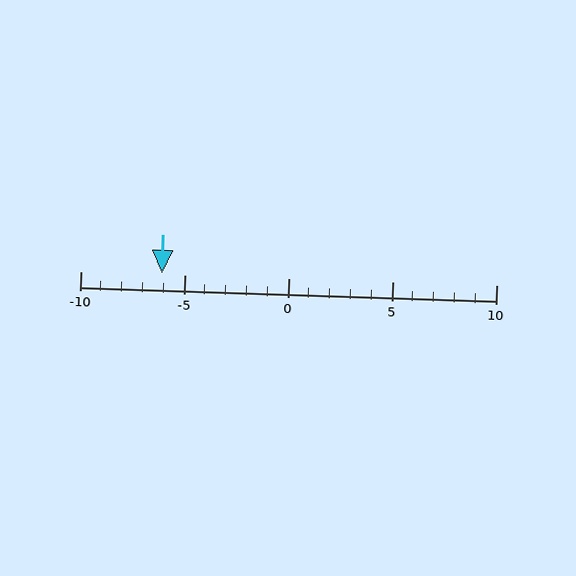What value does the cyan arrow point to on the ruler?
The cyan arrow points to approximately -6.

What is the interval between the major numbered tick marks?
The major tick marks are spaced 5 units apart.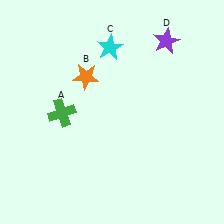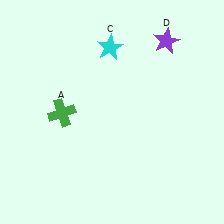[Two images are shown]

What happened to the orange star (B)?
The orange star (B) was removed in Image 2. It was in the top-left area of Image 1.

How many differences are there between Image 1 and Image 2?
There is 1 difference between the two images.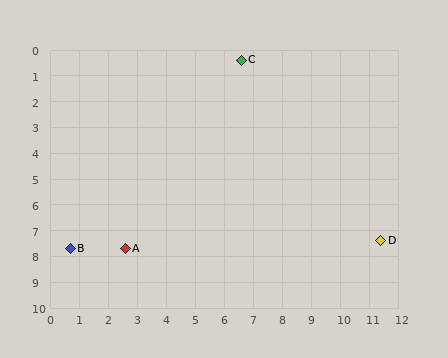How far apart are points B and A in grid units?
Points B and A are about 1.9 grid units apart.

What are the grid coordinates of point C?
Point C is at approximately (6.6, 0.4).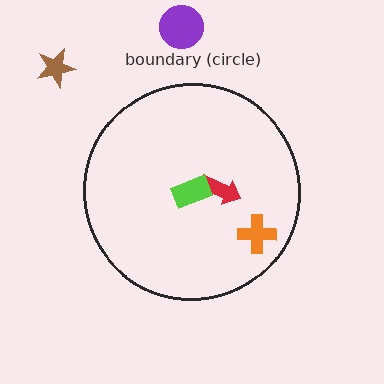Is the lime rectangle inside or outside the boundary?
Inside.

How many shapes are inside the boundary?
3 inside, 2 outside.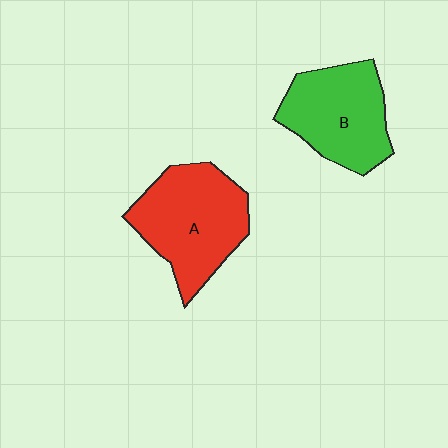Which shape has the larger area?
Shape A (red).